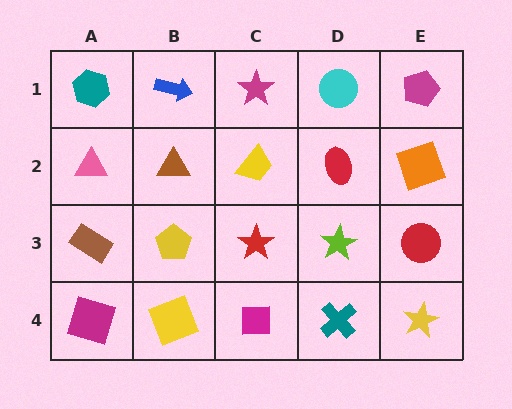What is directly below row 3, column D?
A teal cross.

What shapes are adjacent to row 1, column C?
A yellow trapezoid (row 2, column C), a blue arrow (row 1, column B), a cyan circle (row 1, column D).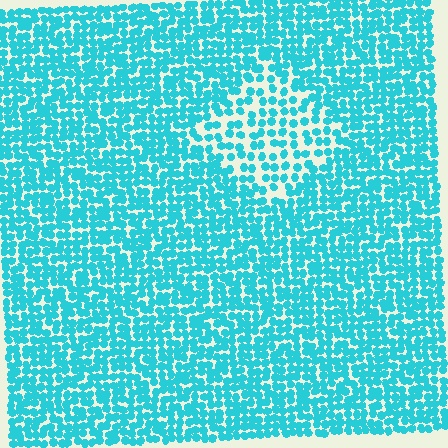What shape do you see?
I see a diamond.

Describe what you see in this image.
The image contains small cyan elements arranged at two different densities. A diamond-shaped region is visible where the elements are less densely packed than the surrounding area.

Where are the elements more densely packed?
The elements are more densely packed outside the diamond boundary.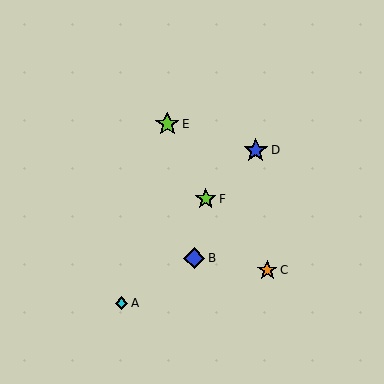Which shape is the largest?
The blue star (labeled D) is the largest.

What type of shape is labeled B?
Shape B is a blue diamond.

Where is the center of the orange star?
The center of the orange star is at (267, 270).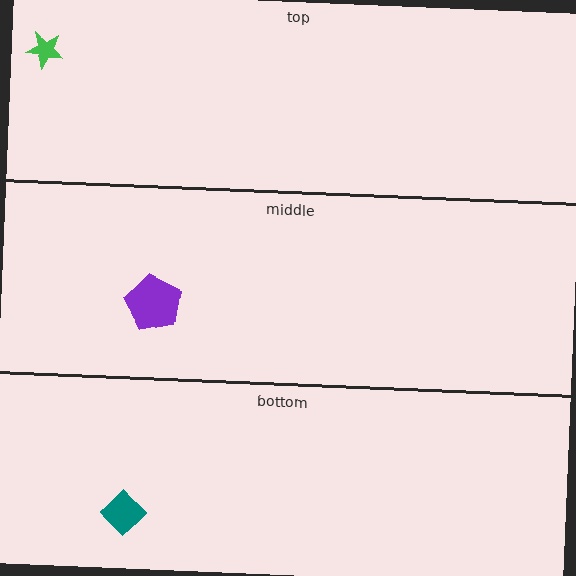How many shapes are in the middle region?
1.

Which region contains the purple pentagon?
The middle region.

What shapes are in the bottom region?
The teal diamond.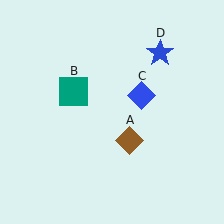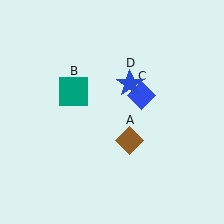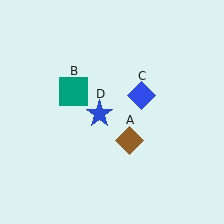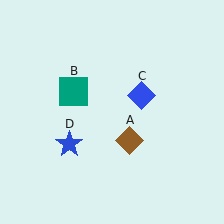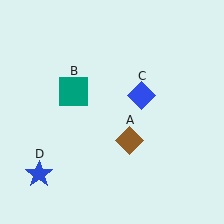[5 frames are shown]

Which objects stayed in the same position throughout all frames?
Brown diamond (object A) and teal square (object B) and blue diamond (object C) remained stationary.